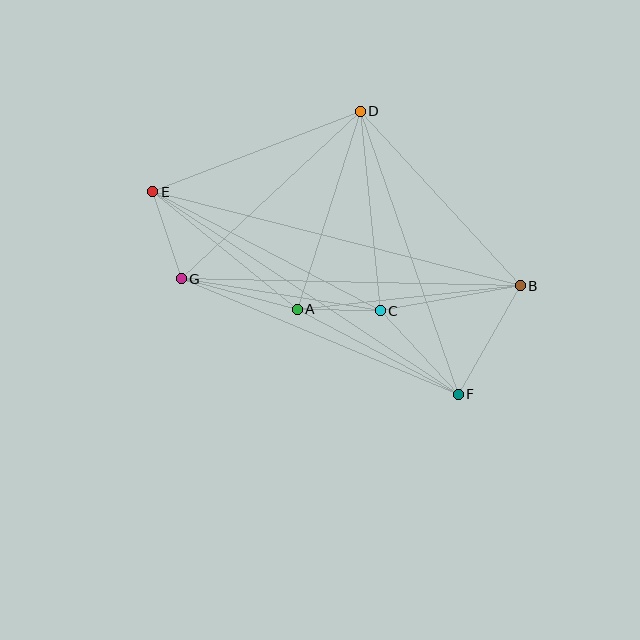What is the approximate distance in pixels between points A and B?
The distance between A and B is approximately 224 pixels.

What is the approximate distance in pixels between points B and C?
The distance between B and C is approximately 142 pixels.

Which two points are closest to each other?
Points A and C are closest to each other.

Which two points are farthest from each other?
Points B and E are farthest from each other.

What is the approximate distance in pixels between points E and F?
The distance between E and F is approximately 367 pixels.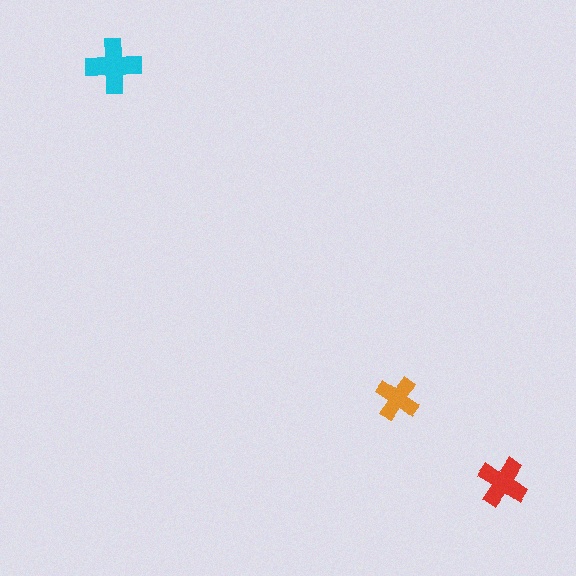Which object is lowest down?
The red cross is bottommost.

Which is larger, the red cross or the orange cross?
The red one.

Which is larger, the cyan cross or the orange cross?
The cyan one.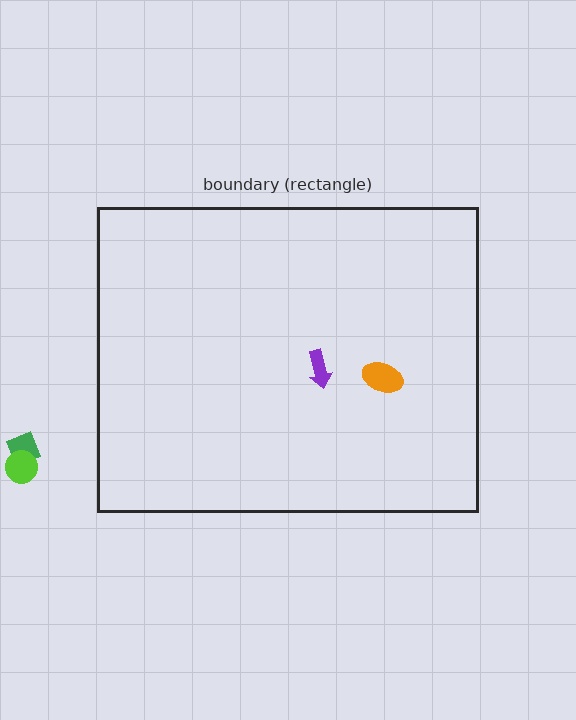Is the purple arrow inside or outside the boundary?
Inside.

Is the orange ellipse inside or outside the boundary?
Inside.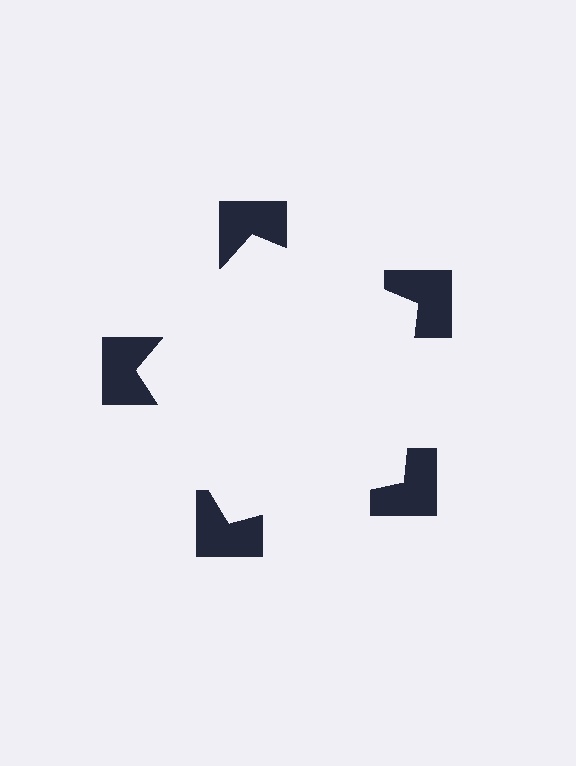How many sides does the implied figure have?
5 sides.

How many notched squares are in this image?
There are 5 — one at each vertex of the illusory pentagon.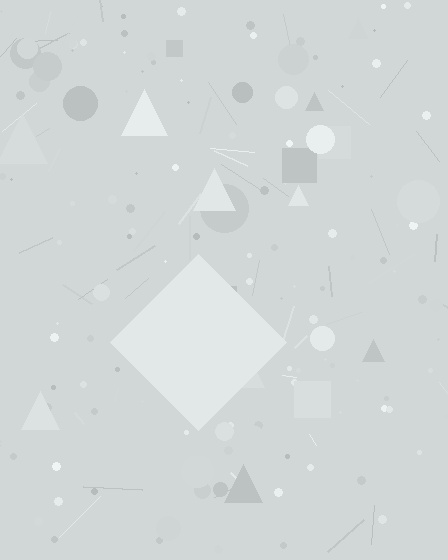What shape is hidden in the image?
A diamond is hidden in the image.